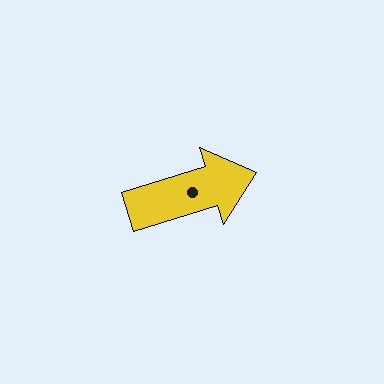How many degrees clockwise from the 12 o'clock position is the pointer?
Approximately 73 degrees.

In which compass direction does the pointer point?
East.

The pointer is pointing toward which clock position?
Roughly 2 o'clock.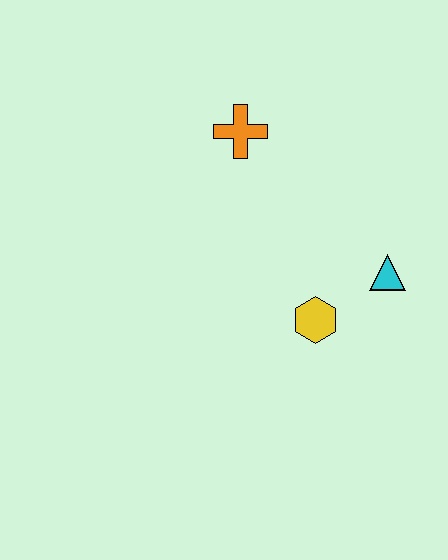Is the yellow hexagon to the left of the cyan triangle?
Yes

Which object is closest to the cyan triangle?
The yellow hexagon is closest to the cyan triangle.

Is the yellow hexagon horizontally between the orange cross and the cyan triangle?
Yes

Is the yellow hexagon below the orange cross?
Yes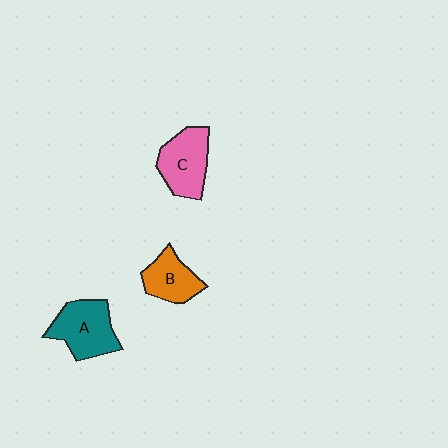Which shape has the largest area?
Shape A (teal).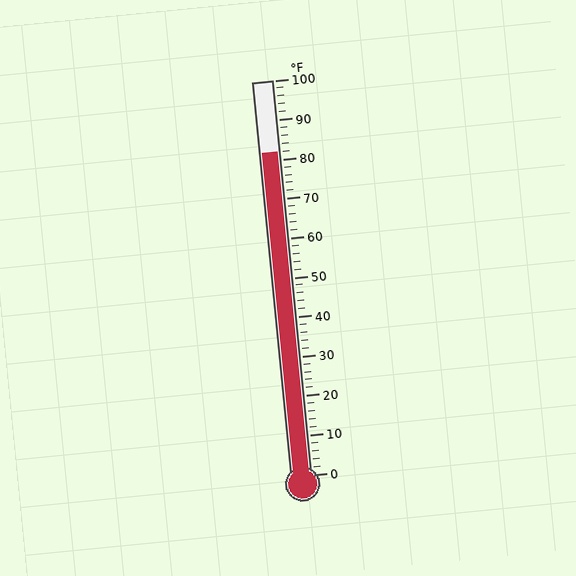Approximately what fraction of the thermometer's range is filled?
The thermometer is filled to approximately 80% of its range.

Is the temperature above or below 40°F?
The temperature is above 40°F.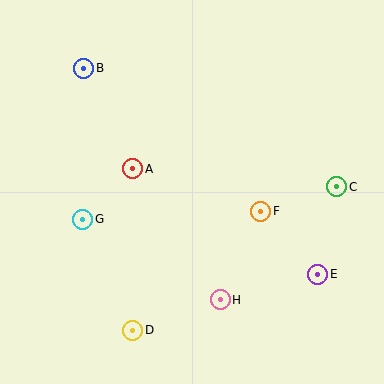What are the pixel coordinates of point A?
Point A is at (133, 169).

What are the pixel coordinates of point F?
Point F is at (261, 211).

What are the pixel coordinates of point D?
Point D is at (133, 330).